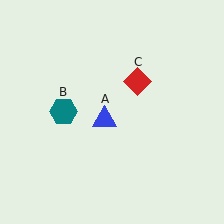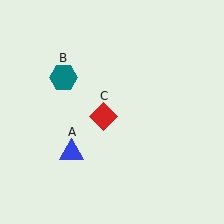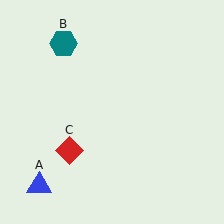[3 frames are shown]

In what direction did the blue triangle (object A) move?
The blue triangle (object A) moved down and to the left.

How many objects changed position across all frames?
3 objects changed position: blue triangle (object A), teal hexagon (object B), red diamond (object C).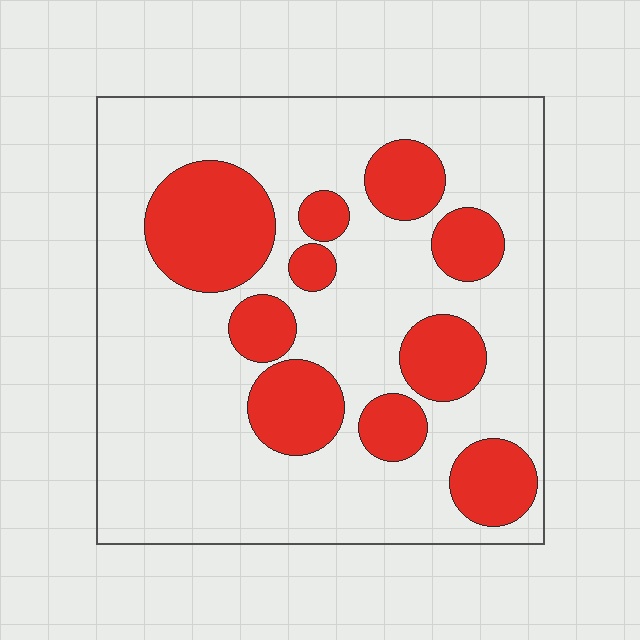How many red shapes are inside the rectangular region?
10.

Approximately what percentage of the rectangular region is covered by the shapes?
Approximately 25%.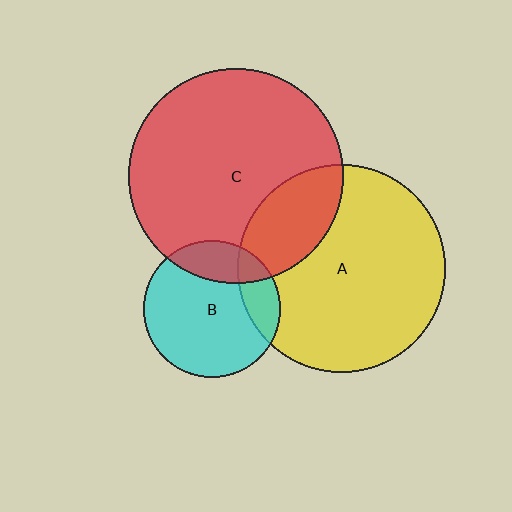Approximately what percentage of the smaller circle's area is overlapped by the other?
Approximately 25%.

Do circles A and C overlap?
Yes.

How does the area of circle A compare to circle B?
Approximately 2.3 times.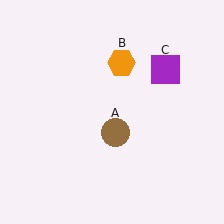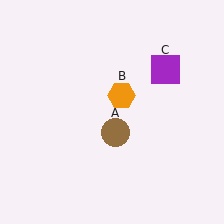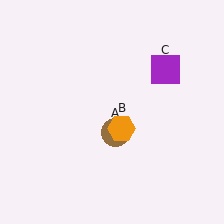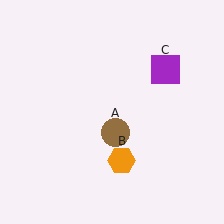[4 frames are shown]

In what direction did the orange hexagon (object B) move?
The orange hexagon (object B) moved down.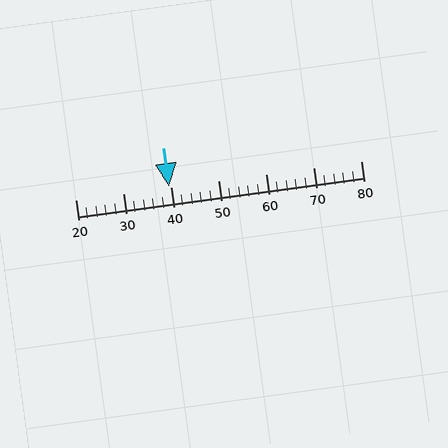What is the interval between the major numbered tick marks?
The major tick marks are spaced 10 units apart.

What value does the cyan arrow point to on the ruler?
The cyan arrow points to approximately 40.